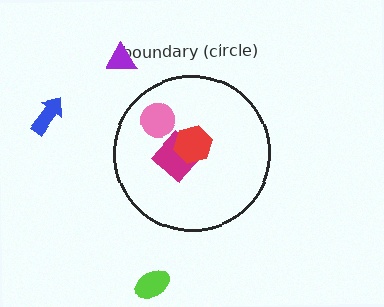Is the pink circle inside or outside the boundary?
Inside.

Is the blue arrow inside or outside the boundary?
Outside.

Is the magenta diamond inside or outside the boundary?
Inside.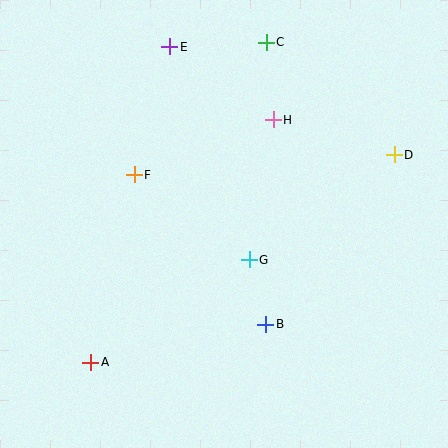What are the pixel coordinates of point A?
Point A is at (91, 362).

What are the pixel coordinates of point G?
Point G is at (249, 260).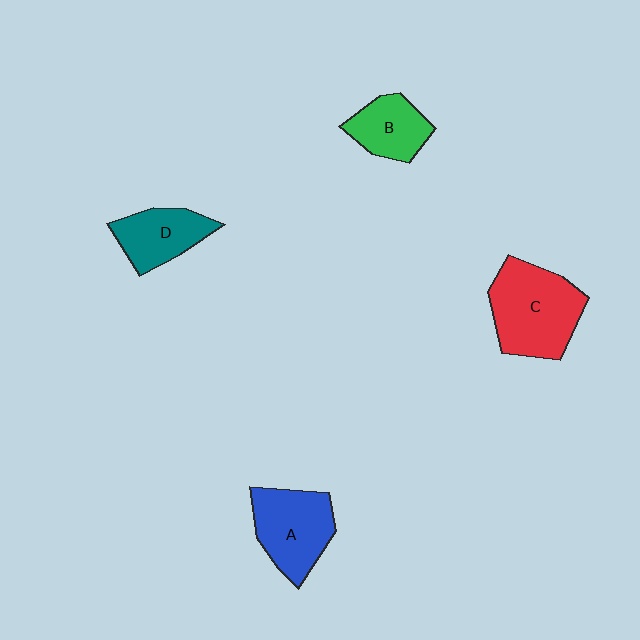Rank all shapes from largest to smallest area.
From largest to smallest: C (red), A (blue), D (teal), B (green).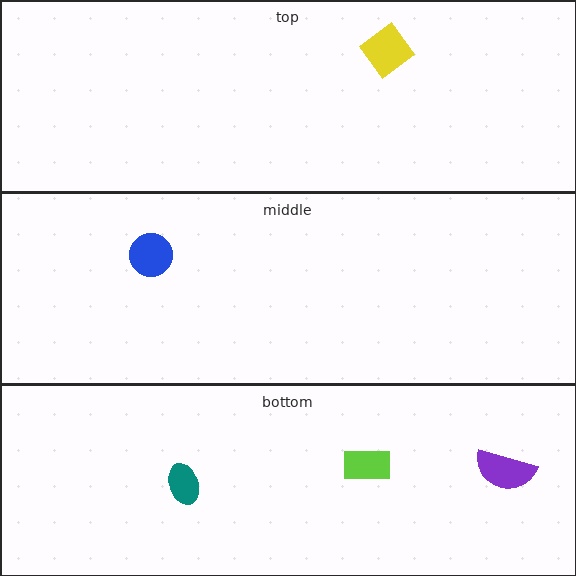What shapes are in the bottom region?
The lime rectangle, the purple semicircle, the teal ellipse.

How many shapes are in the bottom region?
3.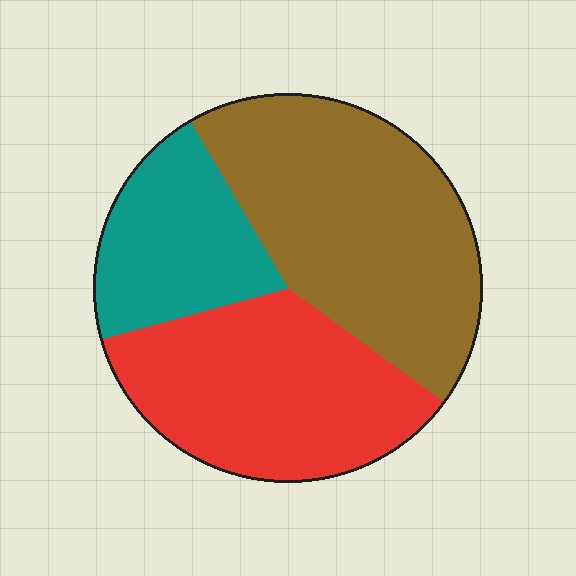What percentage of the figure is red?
Red takes up between a third and a half of the figure.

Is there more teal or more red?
Red.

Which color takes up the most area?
Brown, at roughly 45%.